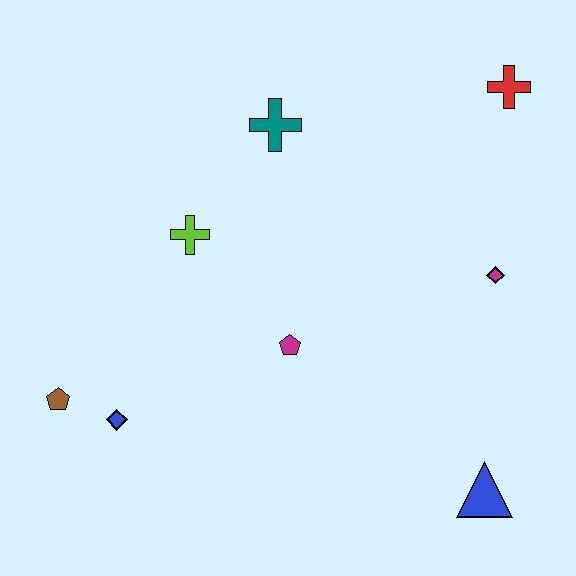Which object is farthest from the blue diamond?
The red cross is farthest from the blue diamond.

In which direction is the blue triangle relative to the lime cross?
The blue triangle is to the right of the lime cross.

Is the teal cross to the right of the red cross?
No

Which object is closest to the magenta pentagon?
The lime cross is closest to the magenta pentagon.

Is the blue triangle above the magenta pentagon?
No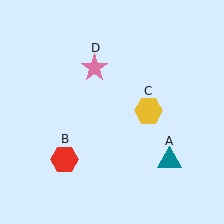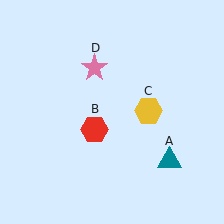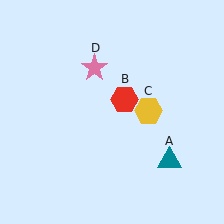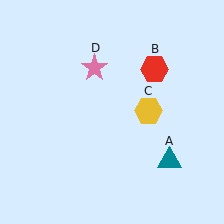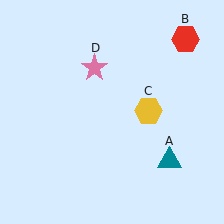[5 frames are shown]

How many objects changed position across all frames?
1 object changed position: red hexagon (object B).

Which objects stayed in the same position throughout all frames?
Teal triangle (object A) and yellow hexagon (object C) and pink star (object D) remained stationary.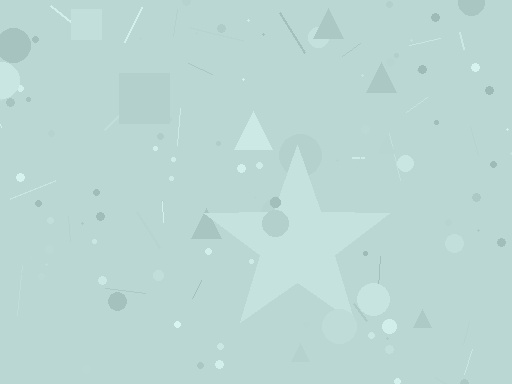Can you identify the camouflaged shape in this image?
The camouflaged shape is a star.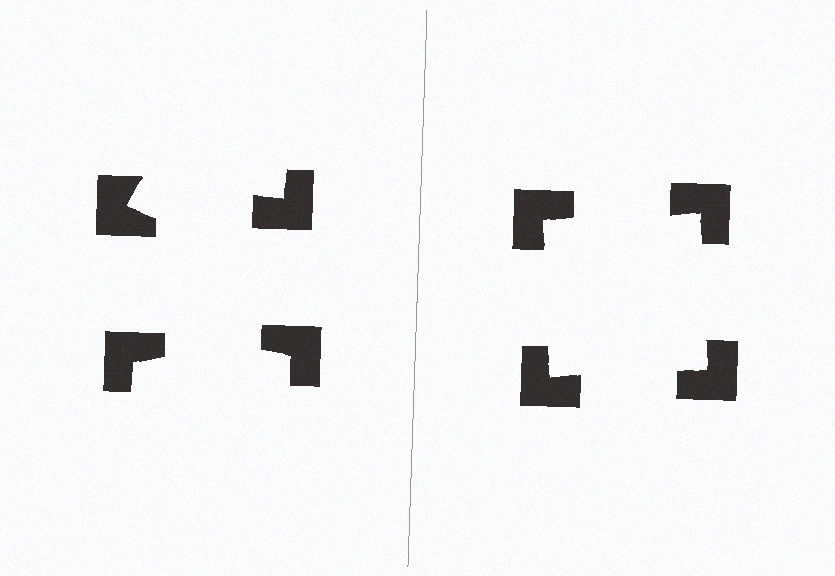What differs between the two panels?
The notched squares are positioned identically on both sides; only the wedge orientations differ. On the right they align to a square; on the left they are misaligned.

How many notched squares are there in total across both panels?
8 — 4 on each side.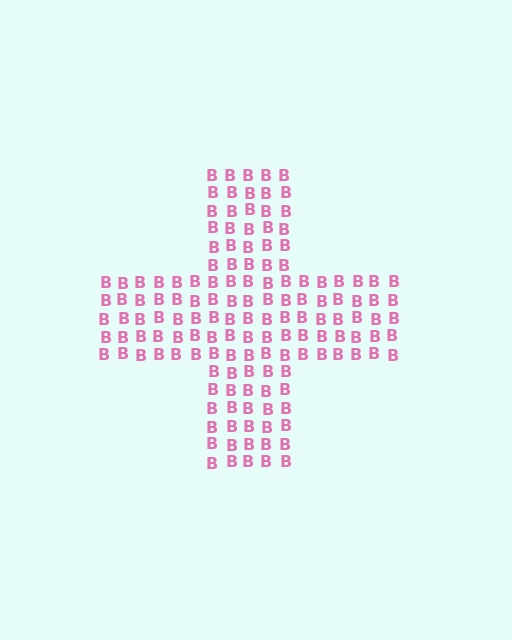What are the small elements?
The small elements are letter B's.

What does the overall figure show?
The overall figure shows a cross.